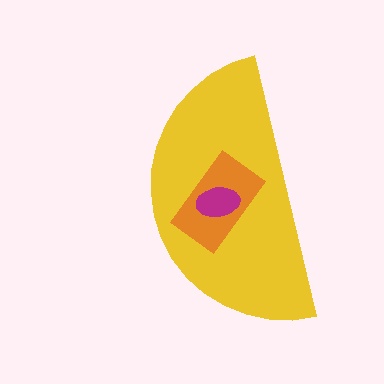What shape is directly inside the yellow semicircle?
The orange rectangle.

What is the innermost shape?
The magenta ellipse.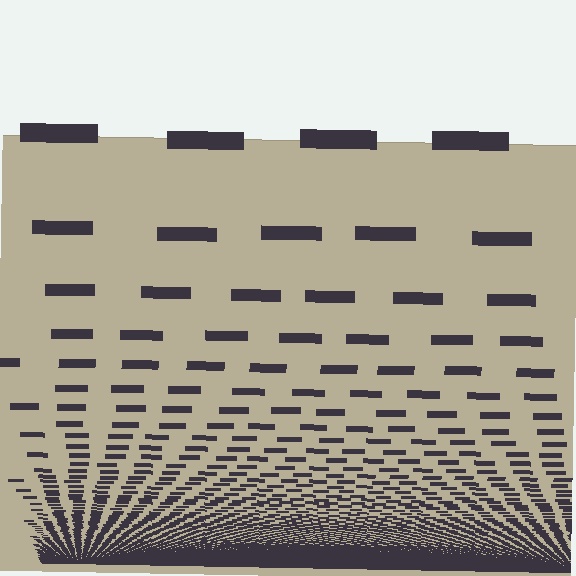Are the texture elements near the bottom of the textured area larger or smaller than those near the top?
Smaller. The gradient is inverted — elements near the bottom are smaller and denser.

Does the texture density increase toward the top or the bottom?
Density increases toward the bottom.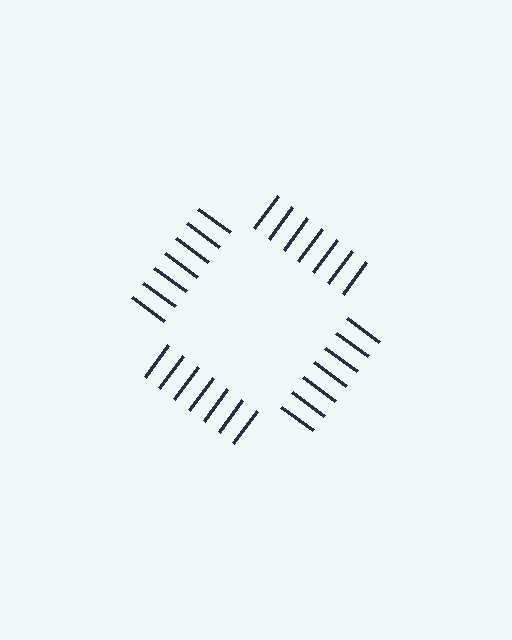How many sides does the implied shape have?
4 sides — the line-ends trace a square.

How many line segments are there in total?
28 — 7 along each of the 4 edges.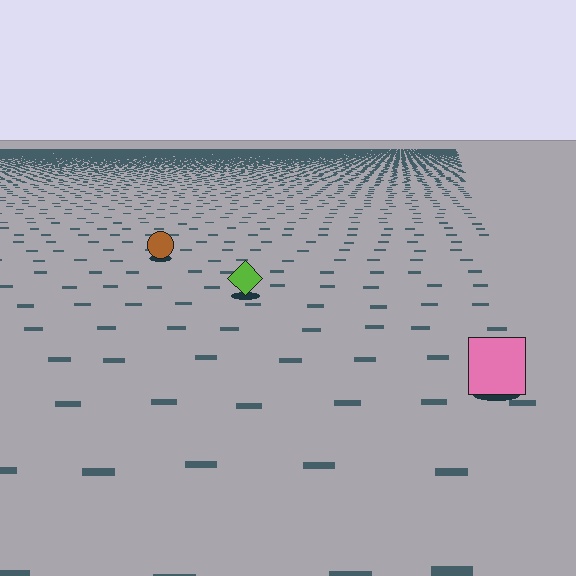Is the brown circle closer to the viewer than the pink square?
No. The pink square is closer — you can tell from the texture gradient: the ground texture is coarser near it.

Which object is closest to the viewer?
The pink square is closest. The texture marks near it are larger and more spread out.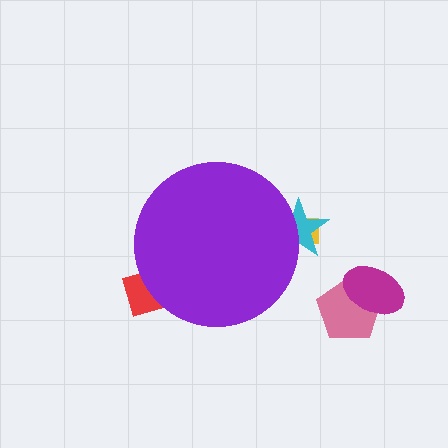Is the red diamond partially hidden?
Yes, the red diamond is partially hidden behind the purple circle.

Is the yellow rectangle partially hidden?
Yes, the yellow rectangle is partially hidden behind the purple circle.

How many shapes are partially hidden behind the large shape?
3 shapes are partially hidden.